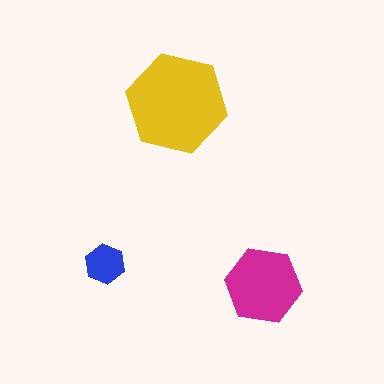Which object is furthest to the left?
The blue hexagon is leftmost.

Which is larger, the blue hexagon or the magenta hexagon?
The magenta one.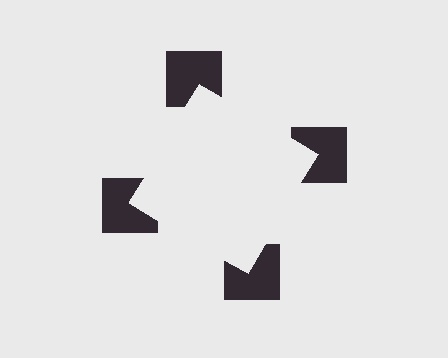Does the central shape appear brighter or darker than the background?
It typically appears slightly brighter than the background, even though no actual brightness change is drawn.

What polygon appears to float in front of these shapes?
An illusory square — its edges are inferred from the aligned wedge cuts in the notched squares, not physically drawn.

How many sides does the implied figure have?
4 sides.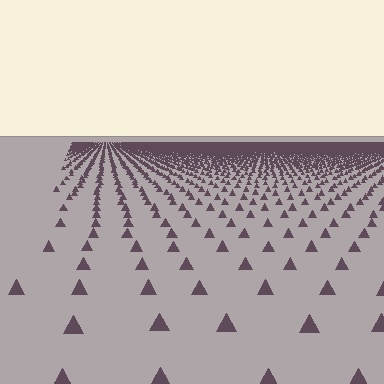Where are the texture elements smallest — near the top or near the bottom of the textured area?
Near the top.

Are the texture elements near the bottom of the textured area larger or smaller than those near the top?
Larger. Near the bottom, elements are closer to the viewer and appear at a bigger on-screen size.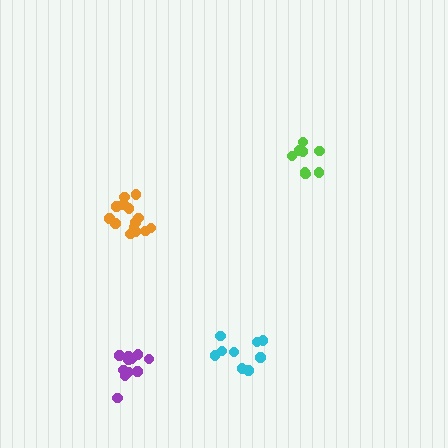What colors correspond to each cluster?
The clusters are colored: lime, orange, purple, cyan.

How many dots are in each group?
Group 1: 8 dots, Group 2: 14 dots, Group 3: 12 dots, Group 4: 9 dots (43 total).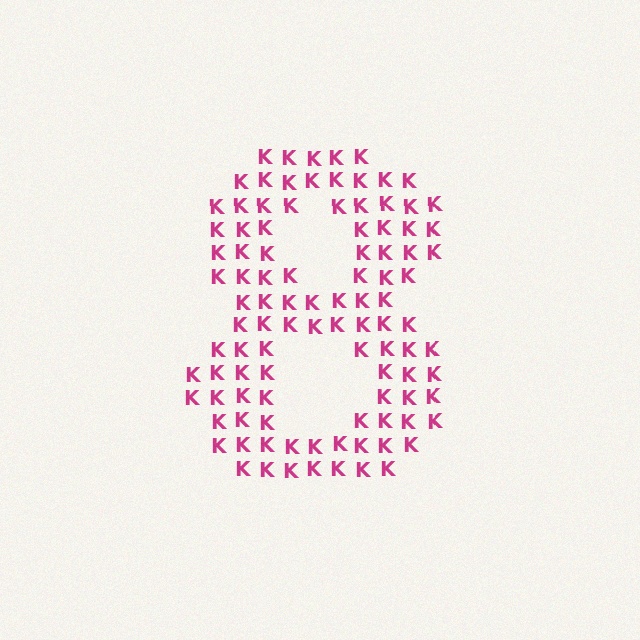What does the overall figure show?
The overall figure shows the digit 8.